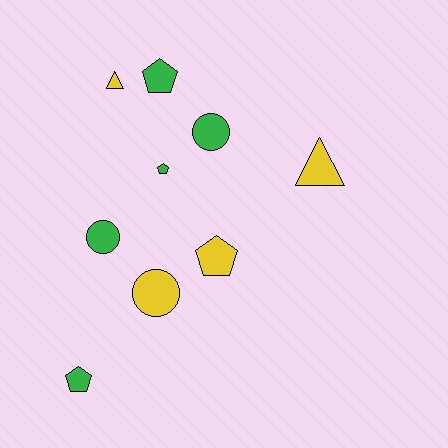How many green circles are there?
There are 2 green circles.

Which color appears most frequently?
Green, with 5 objects.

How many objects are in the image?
There are 9 objects.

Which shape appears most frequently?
Pentagon, with 4 objects.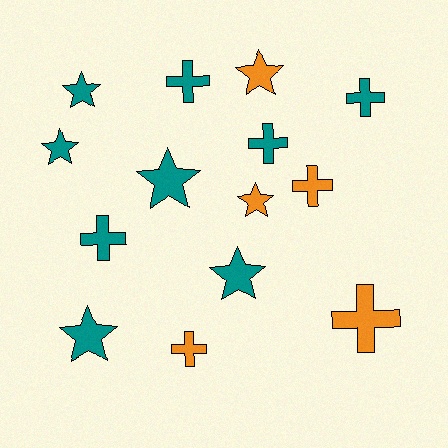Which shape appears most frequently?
Cross, with 7 objects.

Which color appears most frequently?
Teal, with 9 objects.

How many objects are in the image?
There are 14 objects.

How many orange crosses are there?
There are 3 orange crosses.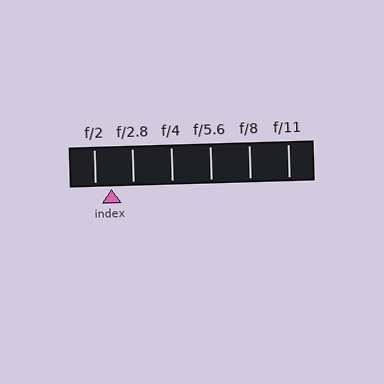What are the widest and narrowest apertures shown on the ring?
The widest aperture shown is f/2 and the narrowest is f/11.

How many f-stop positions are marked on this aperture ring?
There are 6 f-stop positions marked.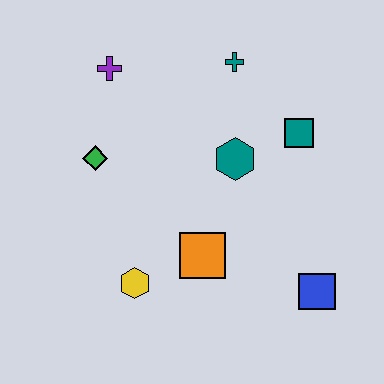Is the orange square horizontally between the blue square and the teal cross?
No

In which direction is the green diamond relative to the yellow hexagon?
The green diamond is above the yellow hexagon.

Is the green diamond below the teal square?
Yes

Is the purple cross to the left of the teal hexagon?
Yes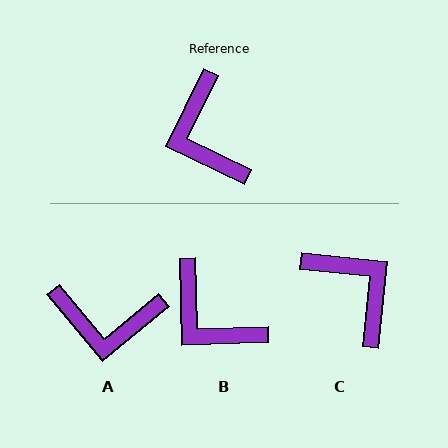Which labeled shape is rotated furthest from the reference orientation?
C, about 160 degrees away.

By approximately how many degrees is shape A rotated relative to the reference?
Approximately 66 degrees counter-clockwise.